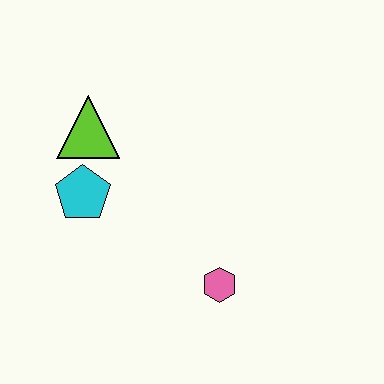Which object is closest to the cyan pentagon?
The lime triangle is closest to the cyan pentagon.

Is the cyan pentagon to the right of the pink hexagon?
No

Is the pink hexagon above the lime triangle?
No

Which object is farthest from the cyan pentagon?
The pink hexagon is farthest from the cyan pentagon.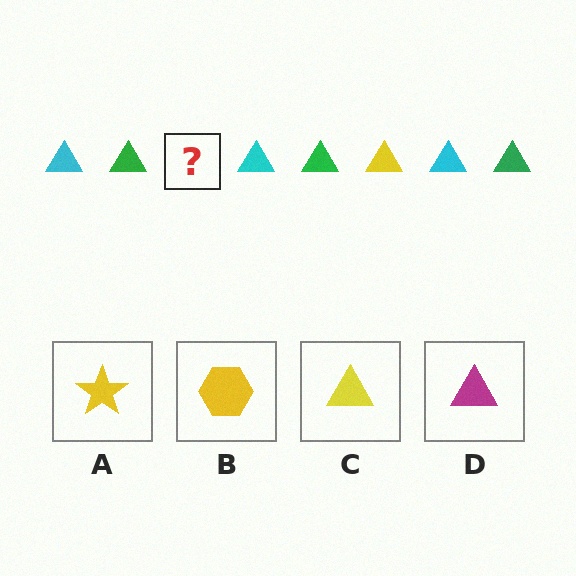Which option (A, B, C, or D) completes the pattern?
C.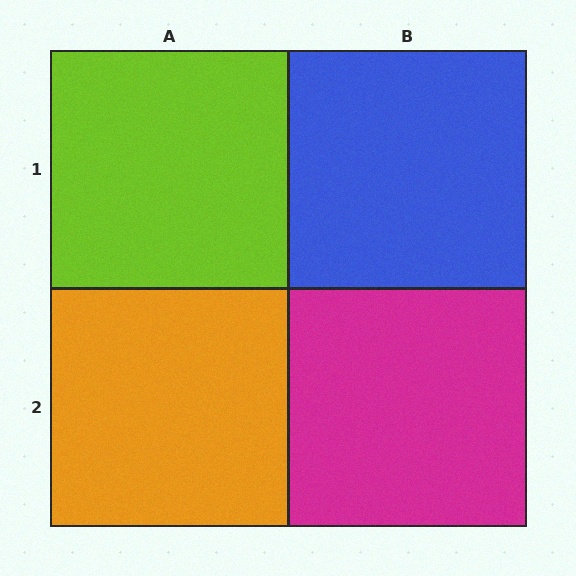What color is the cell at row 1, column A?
Lime.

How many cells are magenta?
1 cell is magenta.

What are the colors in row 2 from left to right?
Orange, magenta.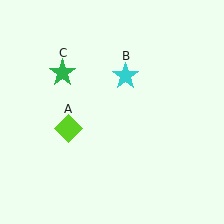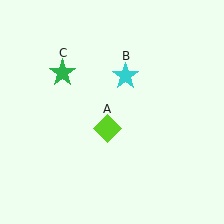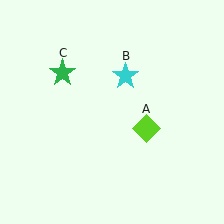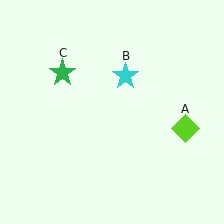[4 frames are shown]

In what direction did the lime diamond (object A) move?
The lime diamond (object A) moved right.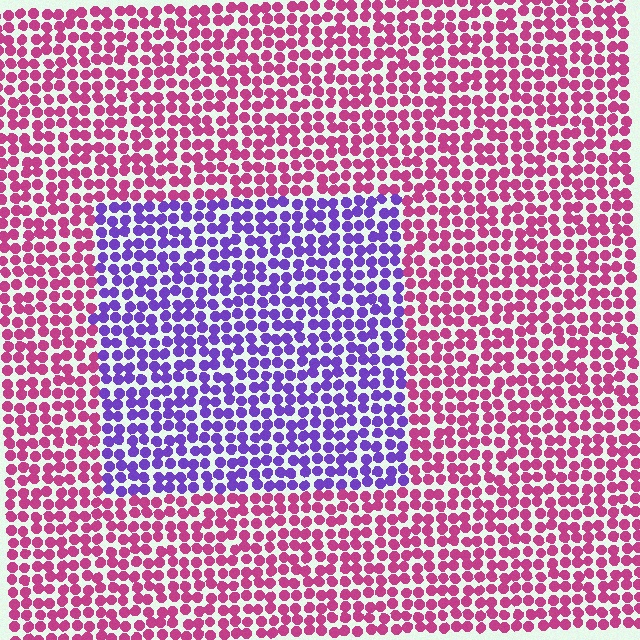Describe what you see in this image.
The image is filled with small magenta elements in a uniform arrangement. A rectangle-shaped region is visible where the elements are tinted to a slightly different hue, forming a subtle color boundary.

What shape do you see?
I see a rectangle.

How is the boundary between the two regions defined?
The boundary is defined purely by a slight shift in hue (about 63 degrees). Spacing, size, and orientation are identical on both sides.